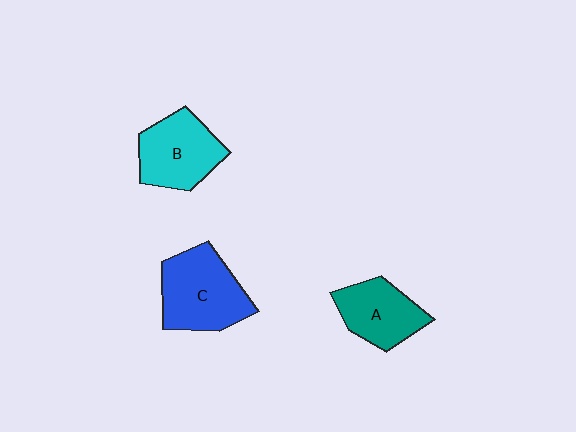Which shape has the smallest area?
Shape A (teal).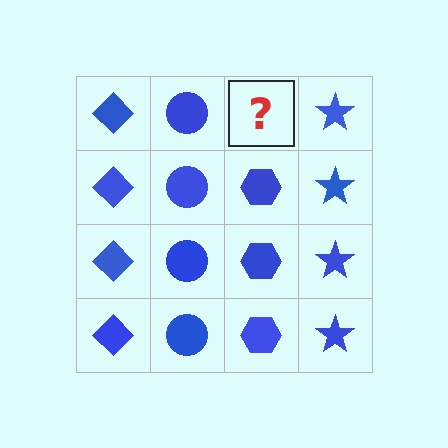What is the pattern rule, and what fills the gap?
The rule is that each column has a consistent shape. The gap should be filled with a blue hexagon.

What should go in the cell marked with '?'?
The missing cell should contain a blue hexagon.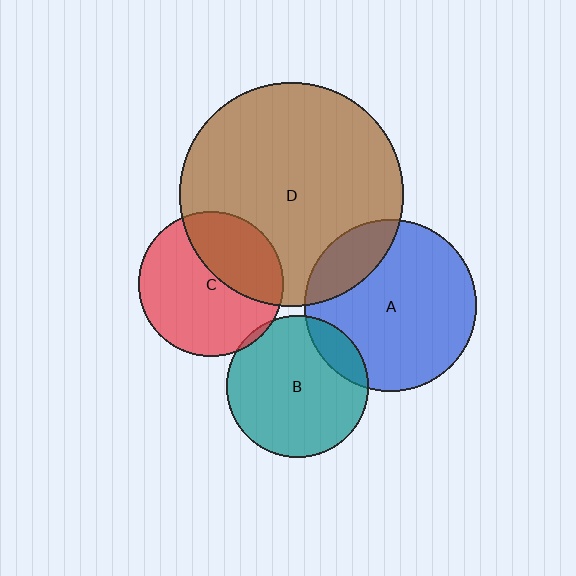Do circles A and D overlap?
Yes.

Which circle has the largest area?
Circle D (brown).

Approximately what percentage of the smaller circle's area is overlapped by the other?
Approximately 20%.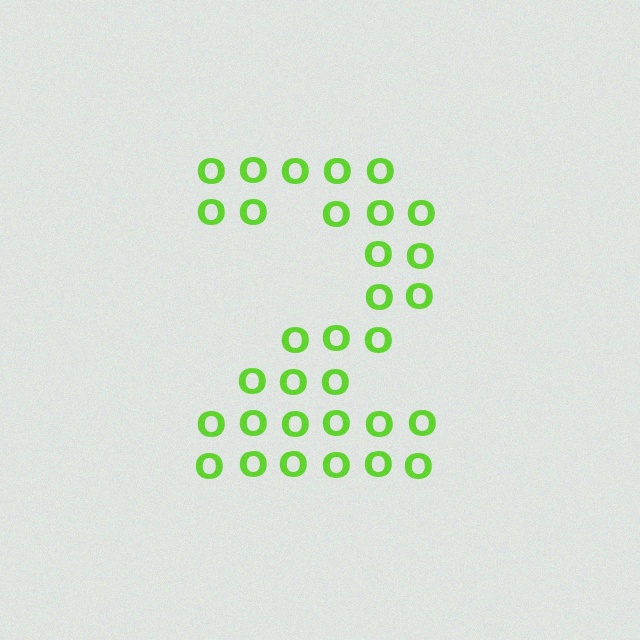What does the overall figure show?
The overall figure shows the digit 2.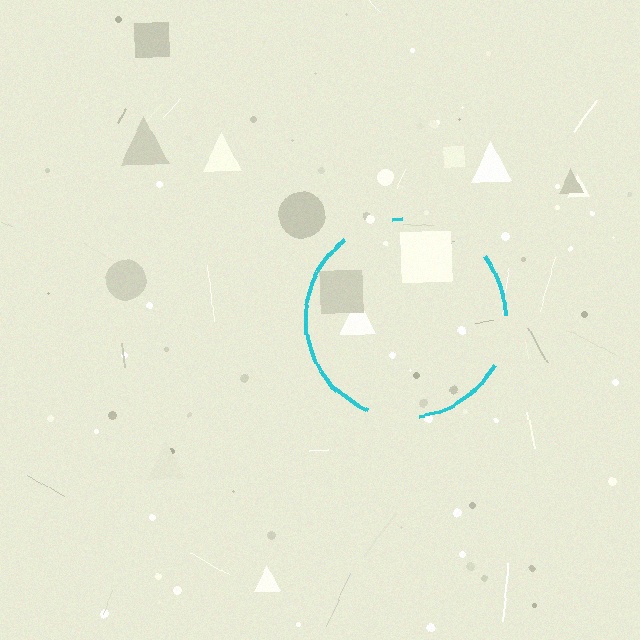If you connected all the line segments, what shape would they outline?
They would outline a circle.